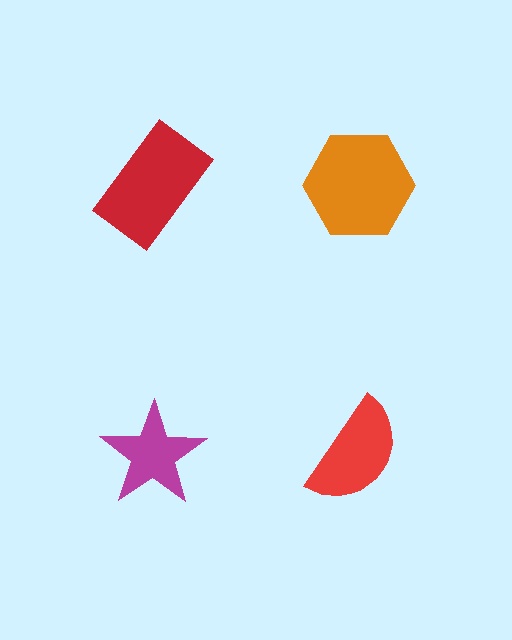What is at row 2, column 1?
A magenta star.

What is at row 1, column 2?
An orange hexagon.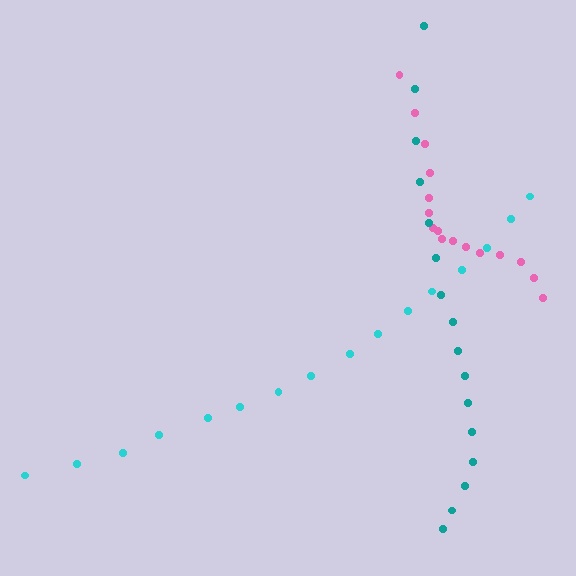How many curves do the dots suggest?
There are 3 distinct paths.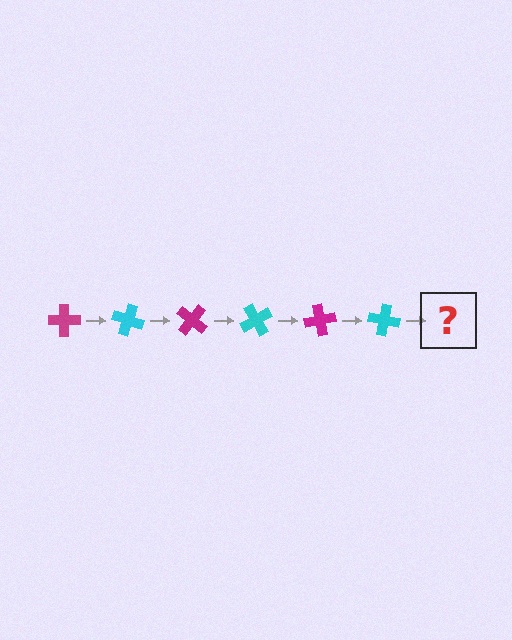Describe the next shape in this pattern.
It should be a magenta cross, rotated 120 degrees from the start.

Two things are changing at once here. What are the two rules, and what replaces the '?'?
The two rules are that it rotates 20 degrees each step and the color cycles through magenta and cyan. The '?' should be a magenta cross, rotated 120 degrees from the start.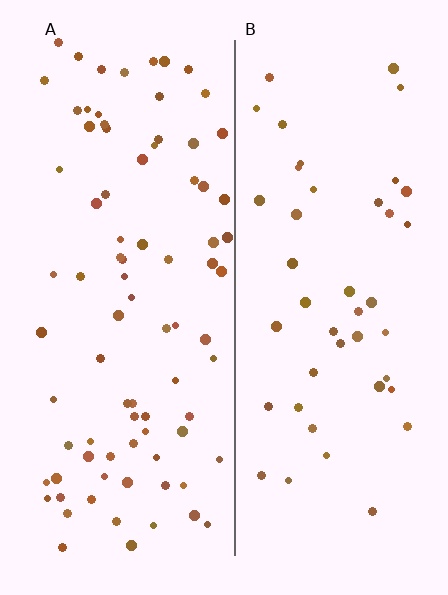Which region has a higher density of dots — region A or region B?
A (the left).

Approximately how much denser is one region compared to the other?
Approximately 1.9× — region A over region B.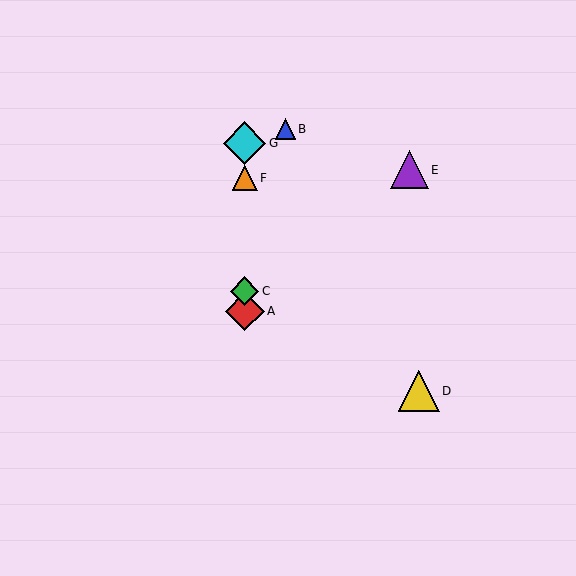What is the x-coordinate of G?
Object G is at x≈245.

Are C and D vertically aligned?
No, C is at x≈245 and D is at x≈419.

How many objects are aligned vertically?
4 objects (A, C, F, G) are aligned vertically.